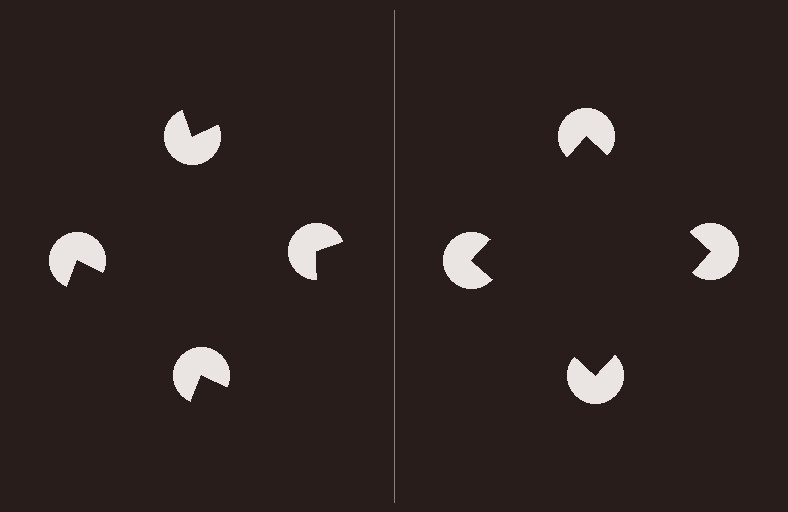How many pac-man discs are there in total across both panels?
8 — 4 on each side.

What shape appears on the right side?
An illusory square.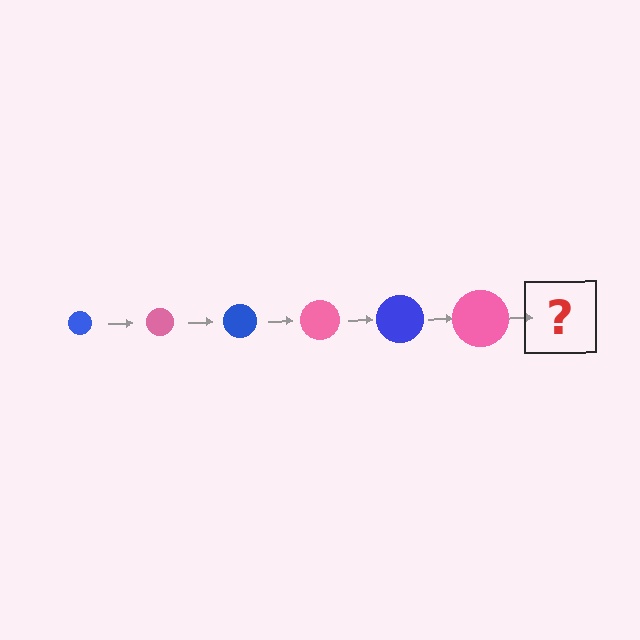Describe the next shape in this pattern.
It should be a blue circle, larger than the previous one.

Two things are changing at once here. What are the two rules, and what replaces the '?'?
The two rules are that the circle grows larger each step and the color cycles through blue and pink. The '?' should be a blue circle, larger than the previous one.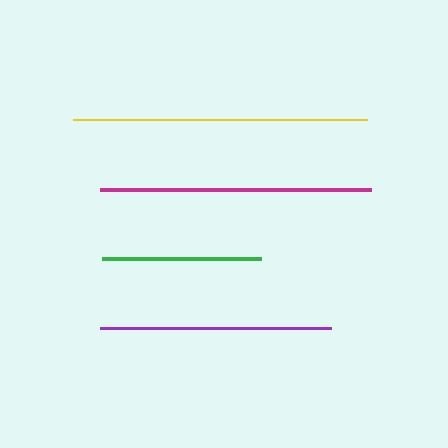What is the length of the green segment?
The green segment is approximately 159 pixels long.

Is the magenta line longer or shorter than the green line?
The magenta line is longer than the green line.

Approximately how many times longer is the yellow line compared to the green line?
The yellow line is approximately 1.8 times the length of the green line.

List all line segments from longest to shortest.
From longest to shortest: yellow, magenta, purple, green.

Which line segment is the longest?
The yellow line is the longest at approximately 294 pixels.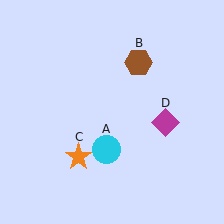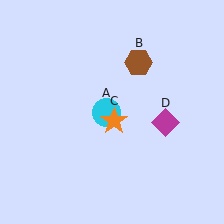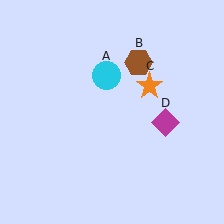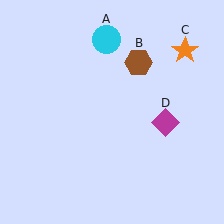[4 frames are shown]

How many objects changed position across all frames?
2 objects changed position: cyan circle (object A), orange star (object C).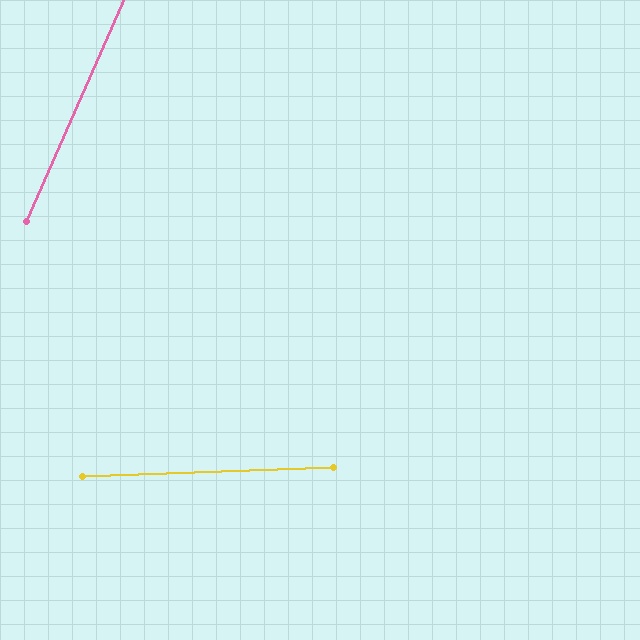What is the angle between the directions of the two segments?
Approximately 64 degrees.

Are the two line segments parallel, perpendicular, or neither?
Neither parallel nor perpendicular — they differ by about 64°.